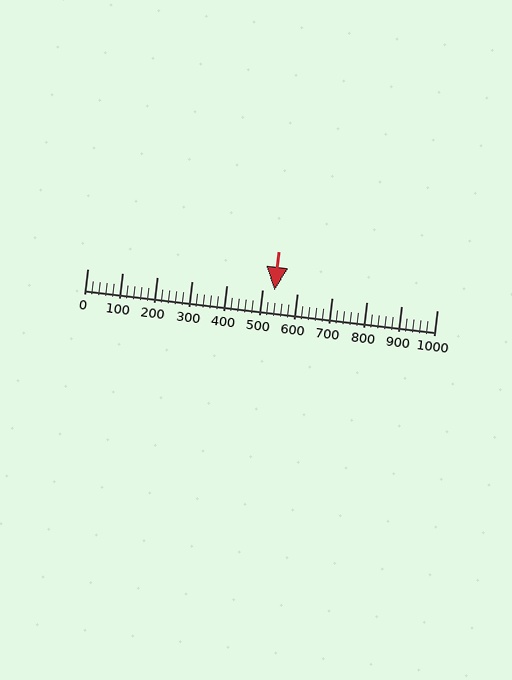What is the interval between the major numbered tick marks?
The major tick marks are spaced 100 units apart.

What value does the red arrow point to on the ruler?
The red arrow points to approximately 534.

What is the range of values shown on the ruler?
The ruler shows values from 0 to 1000.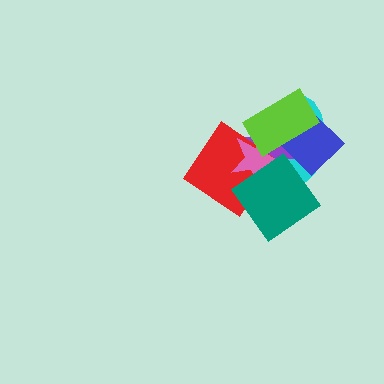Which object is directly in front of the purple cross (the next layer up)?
The blue diamond is directly in front of the purple cross.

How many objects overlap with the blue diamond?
4 objects overlap with the blue diamond.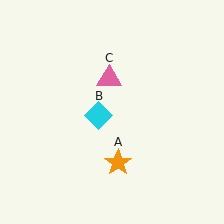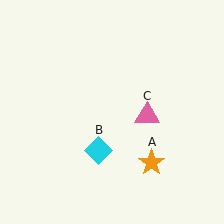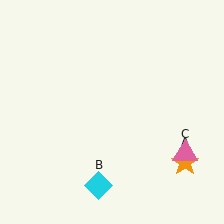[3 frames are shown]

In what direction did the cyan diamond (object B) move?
The cyan diamond (object B) moved down.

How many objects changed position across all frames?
3 objects changed position: orange star (object A), cyan diamond (object B), pink triangle (object C).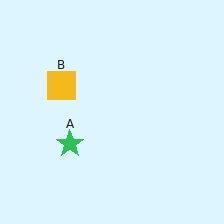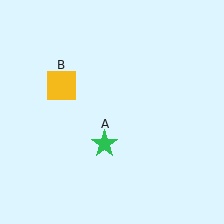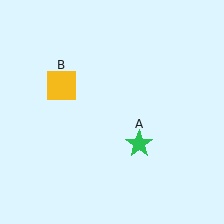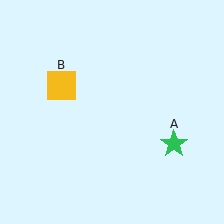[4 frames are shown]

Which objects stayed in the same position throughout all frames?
Yellow square (object B) remained stationary.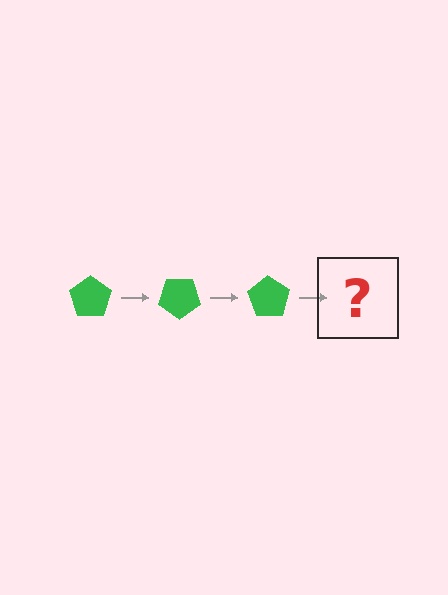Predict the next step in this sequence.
The next step is a green pentagon rotated 105 degrees.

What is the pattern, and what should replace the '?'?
The pattern is that the pentagon rotates 35 degrees each step. The '?' should be a green pentagon rotated 105 degrees.